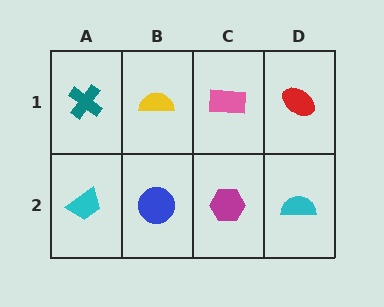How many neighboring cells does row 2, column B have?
3.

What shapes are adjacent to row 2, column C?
A pink rectangle (row 1, column C), a blue circle (row 2, column B), a cyan semicircle (row 2, column D).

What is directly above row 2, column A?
A teal cross.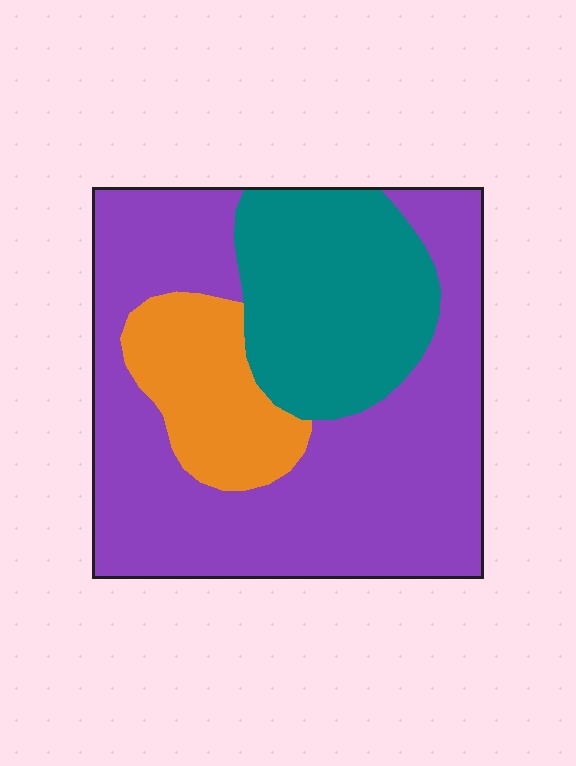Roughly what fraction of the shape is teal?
Teal covers 26% of the shape.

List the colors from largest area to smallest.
From largest to smallest: purple, teal, orange.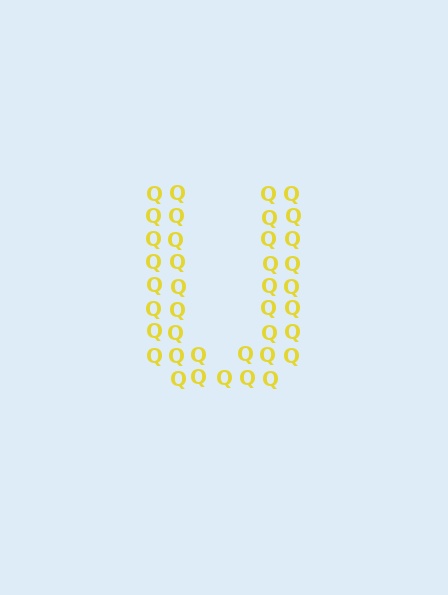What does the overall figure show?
The overall figure shows the letter U.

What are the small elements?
The small elements are letter Q's.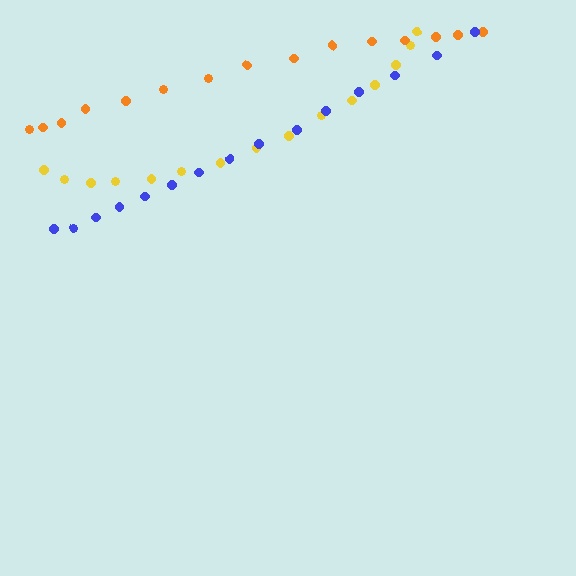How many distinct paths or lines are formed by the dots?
There are 3 distinct paths.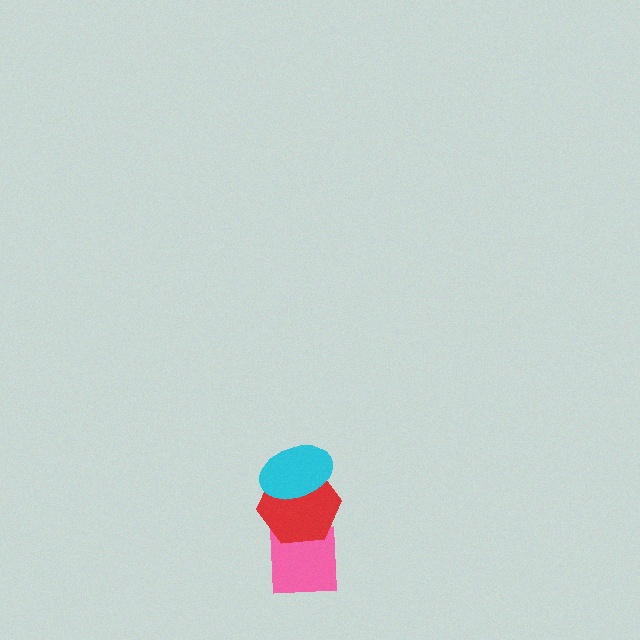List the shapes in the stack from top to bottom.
From top to bottom: the cyan ellipse, the red hexagon, the pink square.